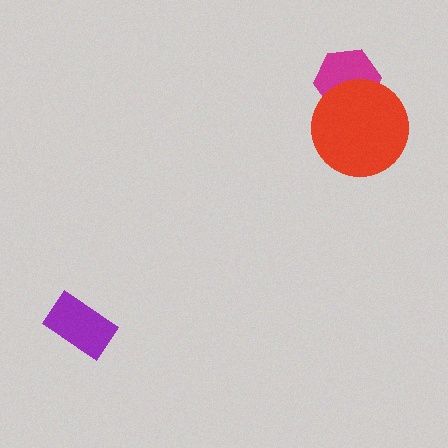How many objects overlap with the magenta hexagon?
1 object overlaps with the magenta hexagon.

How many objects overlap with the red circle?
1 object overlaps with the red circle.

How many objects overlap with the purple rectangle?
0 objects overlap with the purple rectangle.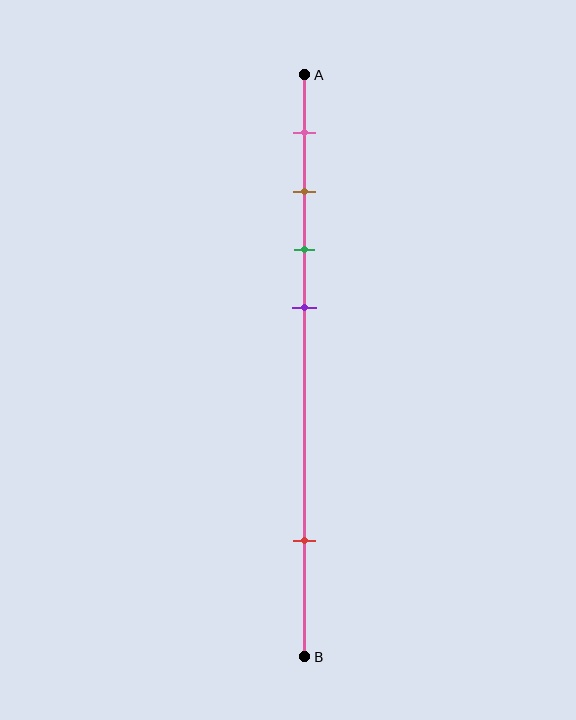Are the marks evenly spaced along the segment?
No, the marks are not evenly spaced.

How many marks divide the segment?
There are 5 marks dividing the segment.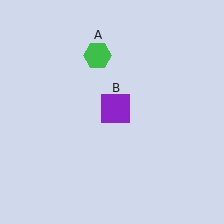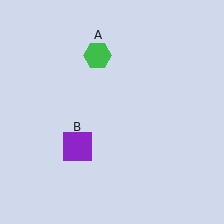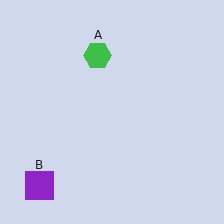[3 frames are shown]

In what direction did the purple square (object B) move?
The purple square (object B) moved down and to the left.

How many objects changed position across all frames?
1 object changed position: purple square (object B).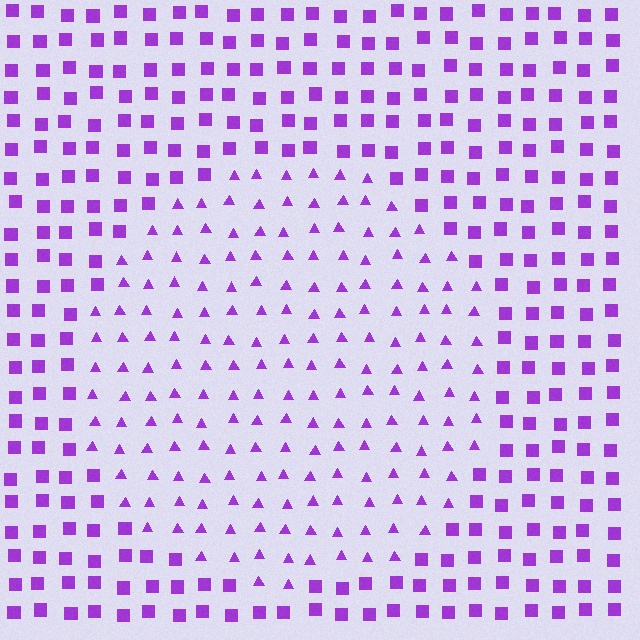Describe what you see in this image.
The image is filled with small purple elements arranged in a uniform grid. A circle-shaped region contains triangles, while the surrounding area contains squares. The boundary is defined purely by the change in element shape.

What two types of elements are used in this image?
The image uses triangles inside the circle region and squares outside it.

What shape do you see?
I see a circle.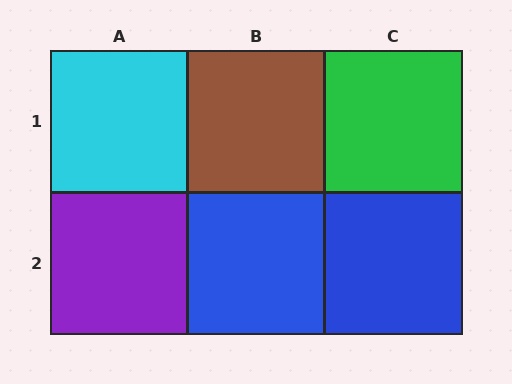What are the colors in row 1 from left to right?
Cyan, brown, green.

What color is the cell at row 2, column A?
Purple.